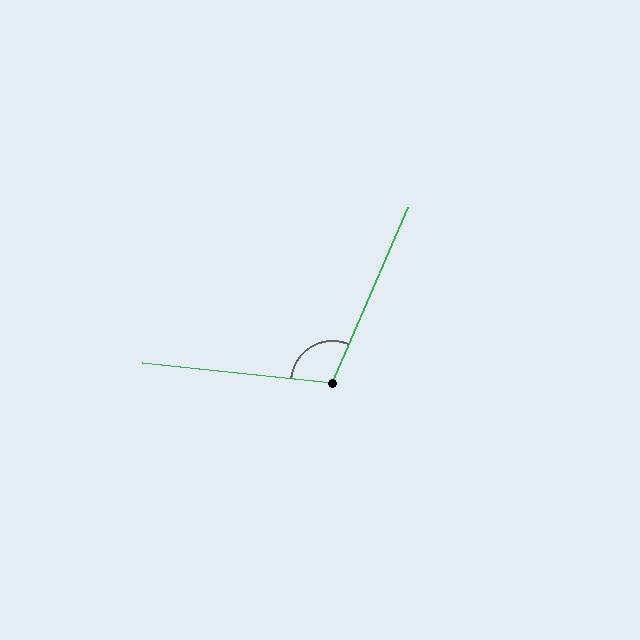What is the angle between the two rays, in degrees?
Approximately 108 degrees.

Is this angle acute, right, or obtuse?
It is obtuse.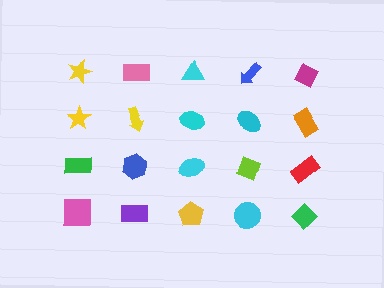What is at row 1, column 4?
A blue arrow.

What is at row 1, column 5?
A magenta diamond.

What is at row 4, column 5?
A green diamond.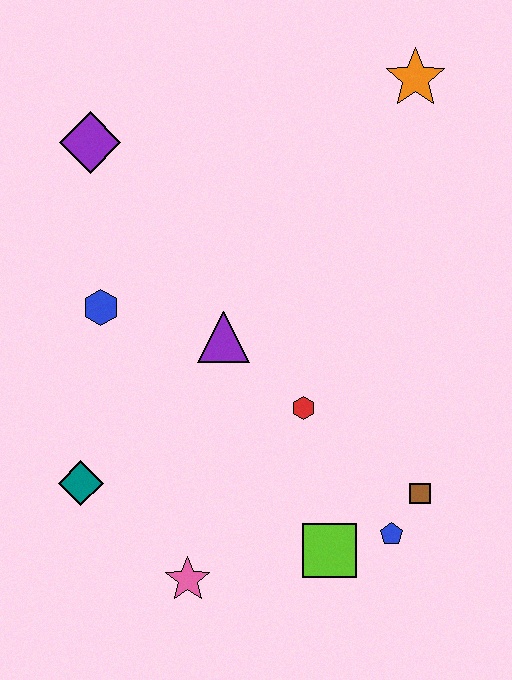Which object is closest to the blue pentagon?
The brown square is closest to the blue pentagon.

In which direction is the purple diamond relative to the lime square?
The purple diamond is above the lime square.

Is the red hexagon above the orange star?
No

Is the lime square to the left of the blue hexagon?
No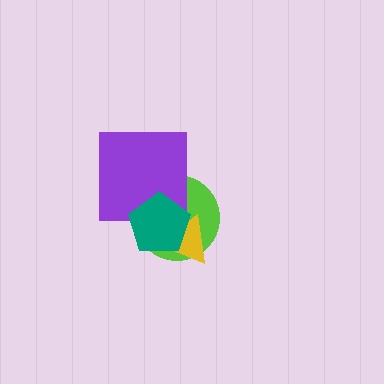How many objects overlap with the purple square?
2 objects overlap with the purple square.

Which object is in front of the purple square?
The teal pentagon is in front of the purple square.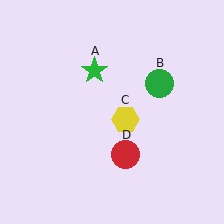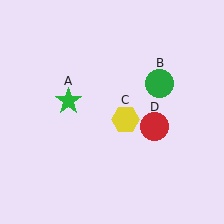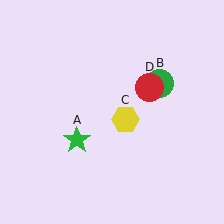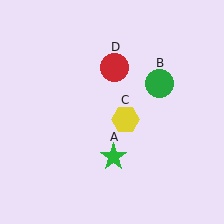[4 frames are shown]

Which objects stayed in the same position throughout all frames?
Green circle (object B) and yellow hexagon (object C) remained stationary.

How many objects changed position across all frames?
2 objects changed position: green star (object A), red circle (object D).